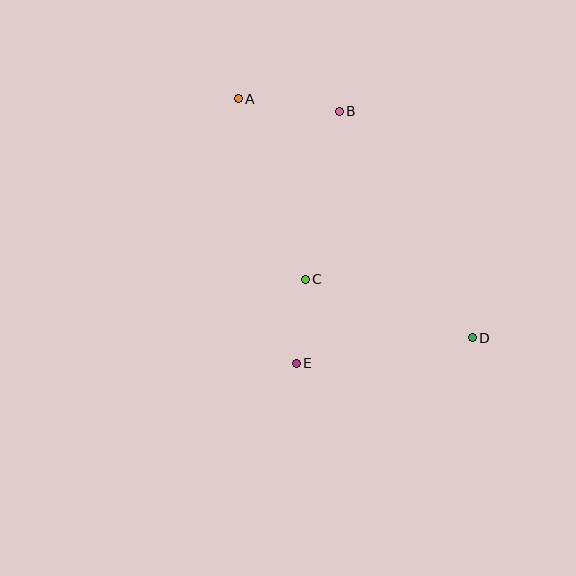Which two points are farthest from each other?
Points A and D are farthest from each other.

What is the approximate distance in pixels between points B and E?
The distance between B and E is approximately 256 pixels.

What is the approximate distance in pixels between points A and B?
The distance between A and B is approximately 102 pixels.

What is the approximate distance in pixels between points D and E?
The distance between D and E is approximately 178 pixels.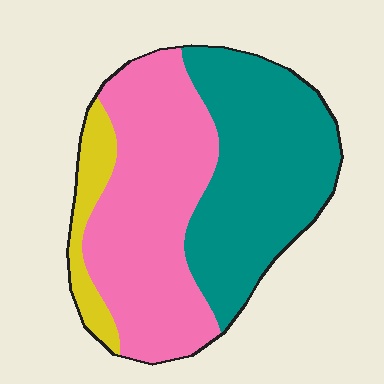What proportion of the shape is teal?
Teal covers about 45% of the shape.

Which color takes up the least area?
Yellow, at roughly 10%.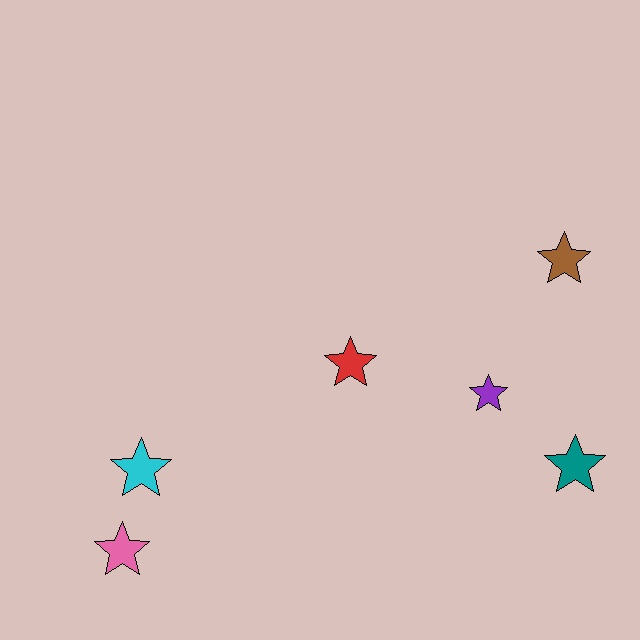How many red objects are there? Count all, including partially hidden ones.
There is 1 red object.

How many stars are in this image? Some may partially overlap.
There are 6 stars.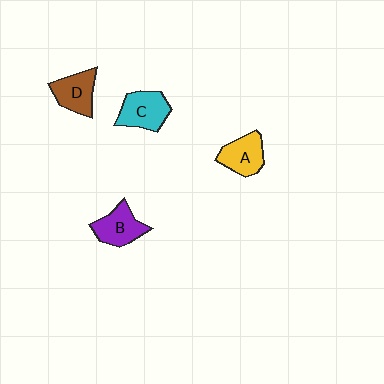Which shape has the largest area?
Shape C (cyan).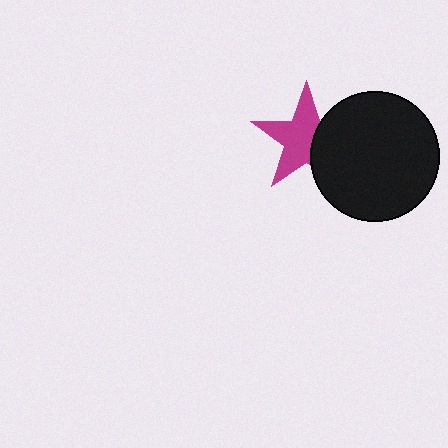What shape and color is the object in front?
The object in front is a black circle.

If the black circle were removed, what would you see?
You would see the complete magenta star.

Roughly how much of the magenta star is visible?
About half of it is visible (roughly 64%).